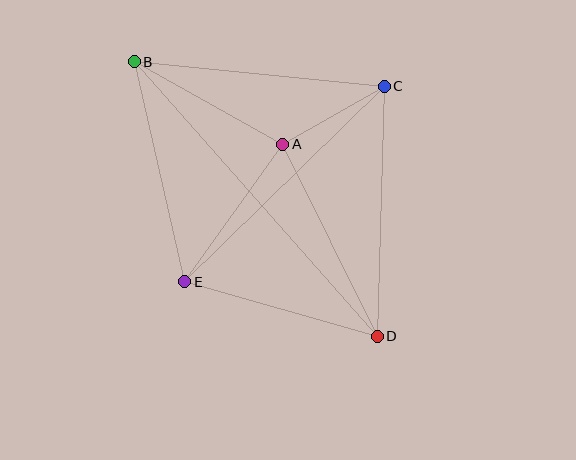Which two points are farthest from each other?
Points B and D are farthest from each other.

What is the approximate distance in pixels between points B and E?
The distance between B and E is approximately 226 pixels.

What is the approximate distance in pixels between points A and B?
The distance between A and B is approximately 170 pixels.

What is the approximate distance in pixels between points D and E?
The distance between D and E is approximately 200 pixels.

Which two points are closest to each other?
Points A and C are closest to each other.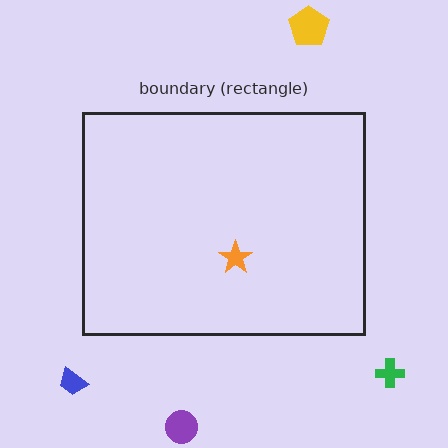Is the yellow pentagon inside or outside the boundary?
Outside.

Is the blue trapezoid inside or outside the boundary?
Outside.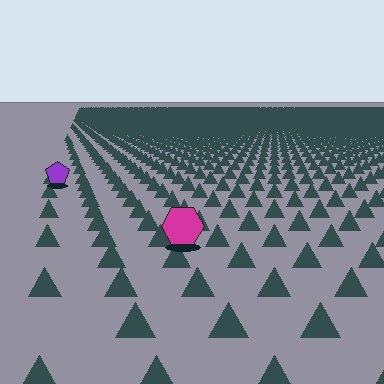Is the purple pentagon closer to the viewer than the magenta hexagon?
No. The magenta hexagon is closer — you can tell from the texture gradient: the ground texture is coarser near it.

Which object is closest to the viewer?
The magenta hexagon is closest. The texture marks near it are larger and more spread out.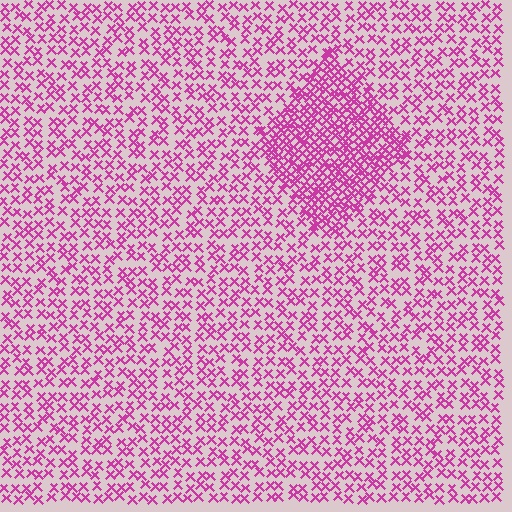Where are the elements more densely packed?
The elements are more densely packed inside the diamond boundary.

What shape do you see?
I see a diamond.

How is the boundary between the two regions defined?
The boundary is defined by a change in element density (approximately 2.1x ratio). All elements are the same color, size, and shape.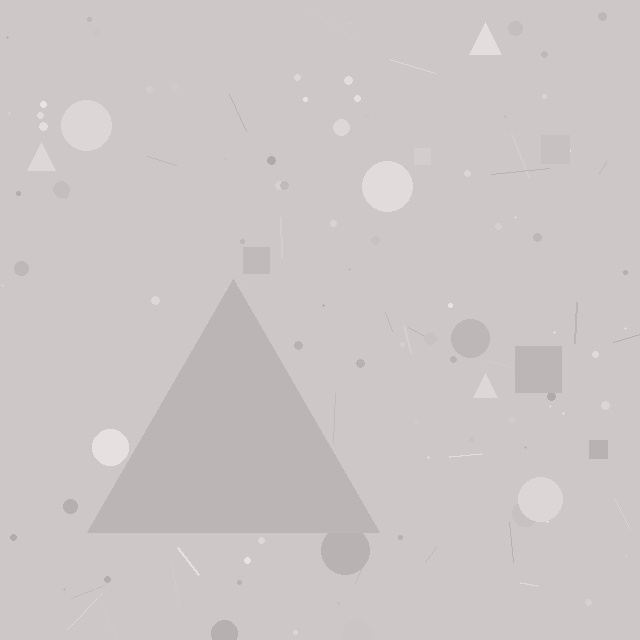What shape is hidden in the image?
A triangle is hidden in the image.